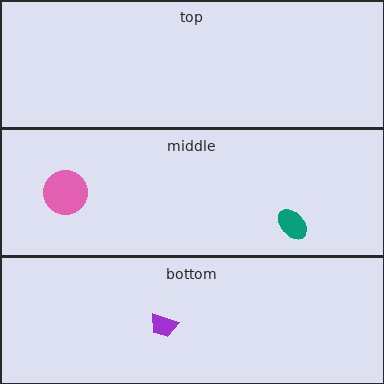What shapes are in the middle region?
The teal ellipse, the pink circle.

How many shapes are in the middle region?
2.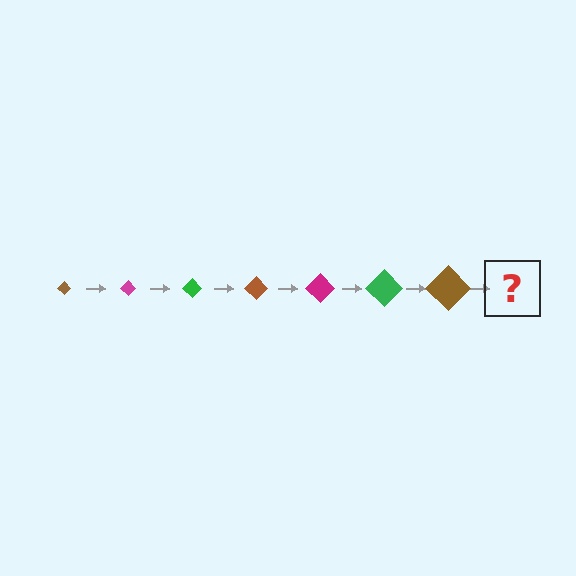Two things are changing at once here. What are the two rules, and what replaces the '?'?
The two rules are that the diamond grows larger each step and the color cycles through brown, magenta, and green. The '?' should be a magenta diamond, larger than the previous one.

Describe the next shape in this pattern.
It should be a magenta diamond, larger than the previous one.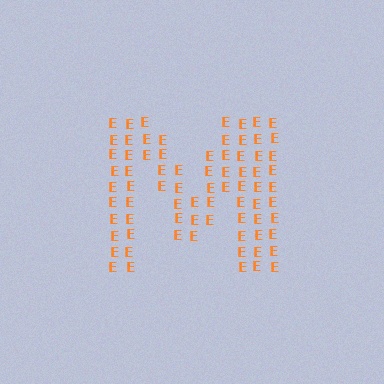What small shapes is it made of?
It is made of small letter E's.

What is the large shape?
The large shape is the letter M.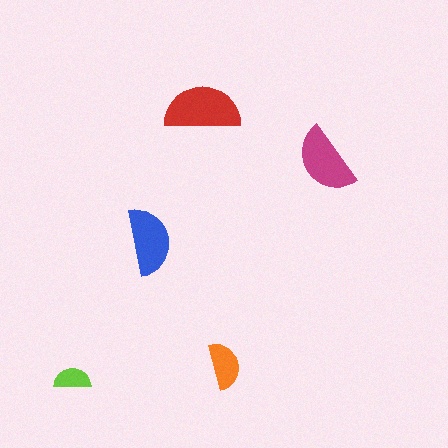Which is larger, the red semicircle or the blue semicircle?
The red one.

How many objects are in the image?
There are 5 objects in the image.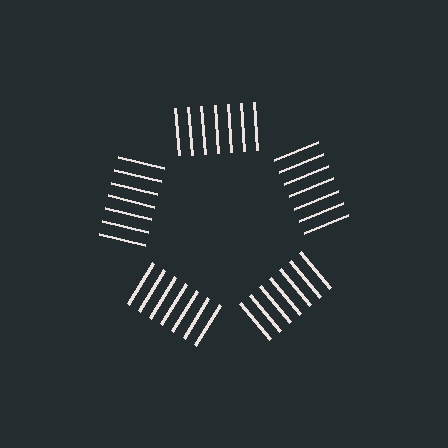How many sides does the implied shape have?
5 sides — the line-ends trace a pentagon.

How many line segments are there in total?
35 — 7 along each of the 5 edges.